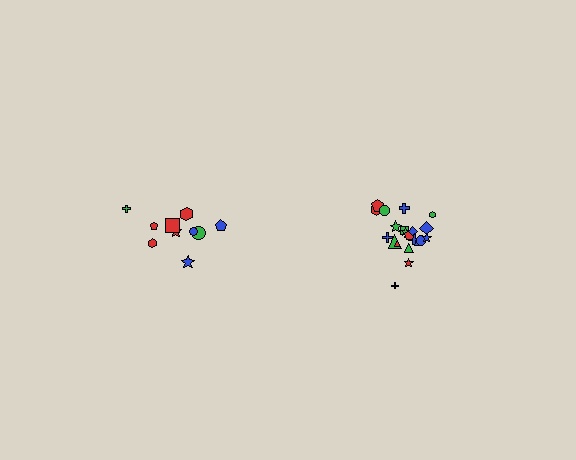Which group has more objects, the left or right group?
The right group.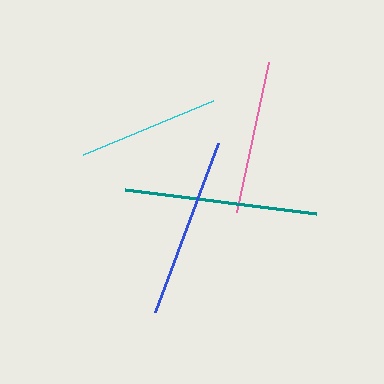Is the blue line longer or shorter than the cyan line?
The blue line is longer than the cyan line.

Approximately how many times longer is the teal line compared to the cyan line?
The teal line is approximately 1.4 times the length of the cyan line.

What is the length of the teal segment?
The teal segment is approximately 193 pixels long.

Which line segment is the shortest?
The cyan line is the shortest at approximately 141 pixels.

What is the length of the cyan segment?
The cyan segment is approximately 141 pixels long.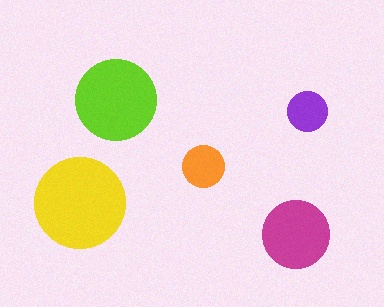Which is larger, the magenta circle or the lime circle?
The lime one.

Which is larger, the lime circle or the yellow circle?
The yellow one.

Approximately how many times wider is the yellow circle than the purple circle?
About 2.5 times wider.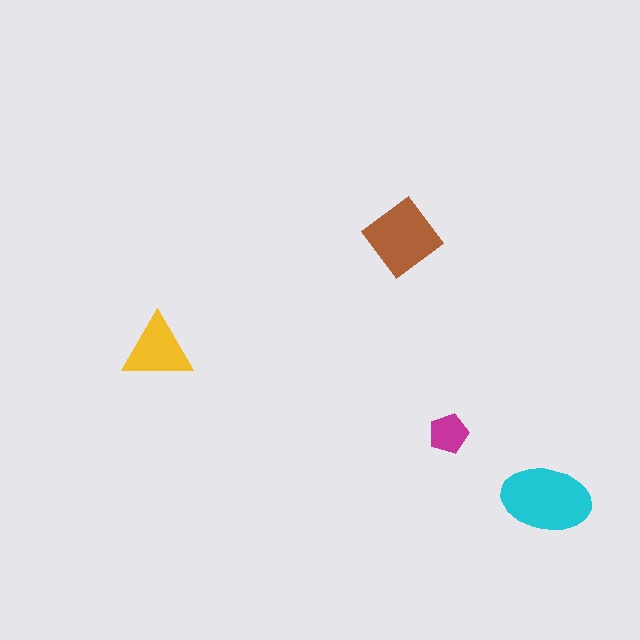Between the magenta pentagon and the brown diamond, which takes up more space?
The brown diamond.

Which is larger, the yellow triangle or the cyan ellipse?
The cyan ellipse.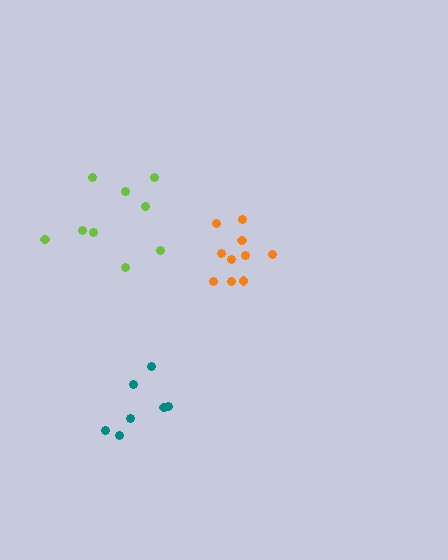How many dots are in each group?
Group 1: 9 dots, Group 2: 10 dots, Group 3: 7 dots (26 total).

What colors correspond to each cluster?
The clusters are colored: lime, orange, teal.